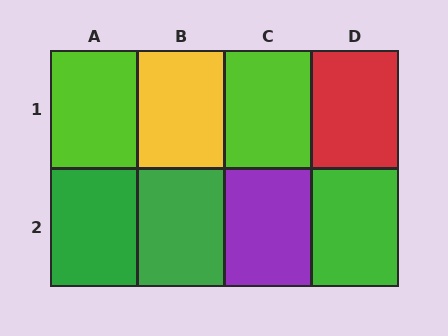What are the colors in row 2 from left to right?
Green, green, purple, green.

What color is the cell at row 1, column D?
Red.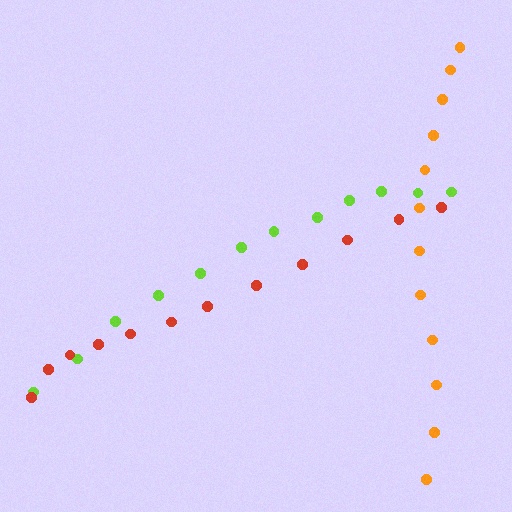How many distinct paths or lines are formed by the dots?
There are 3 distinct paths.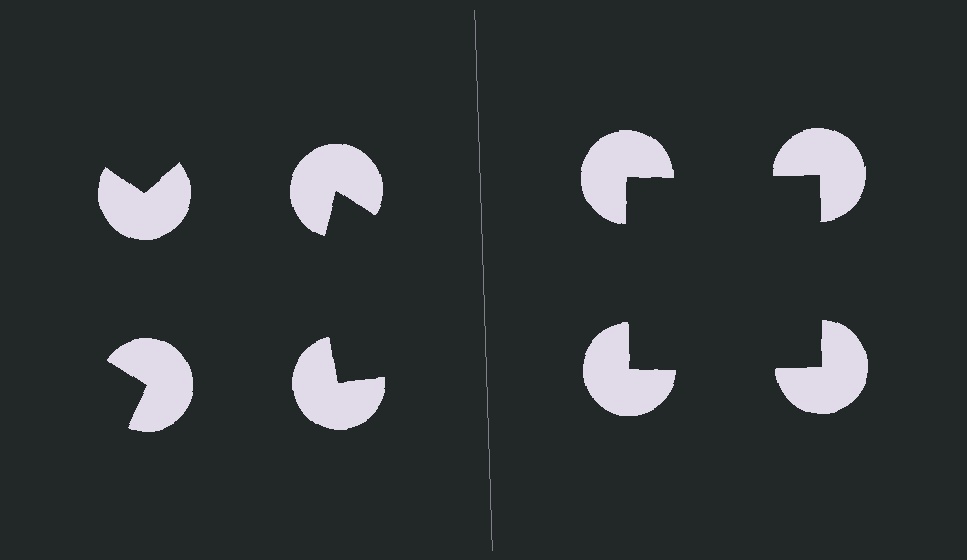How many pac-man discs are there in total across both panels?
8 — 4 on each side.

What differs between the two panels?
The pac-man discs are positioned identically on both sides; only the wedge orientations differ. On the right they align to a square; on the left they are misaligned.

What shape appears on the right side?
An illusory square.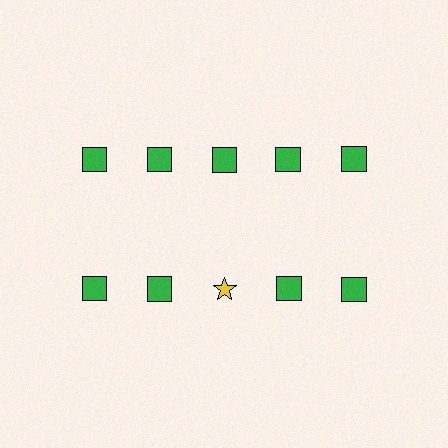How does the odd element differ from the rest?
It differs in both color (yellow instead of green) and shape (star instead of square).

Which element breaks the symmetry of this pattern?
The yellow star in the second row, center column breaks the symmetry. All other shapes are green squares.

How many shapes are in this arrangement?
There are 10 shapes arranged in a grid pattern.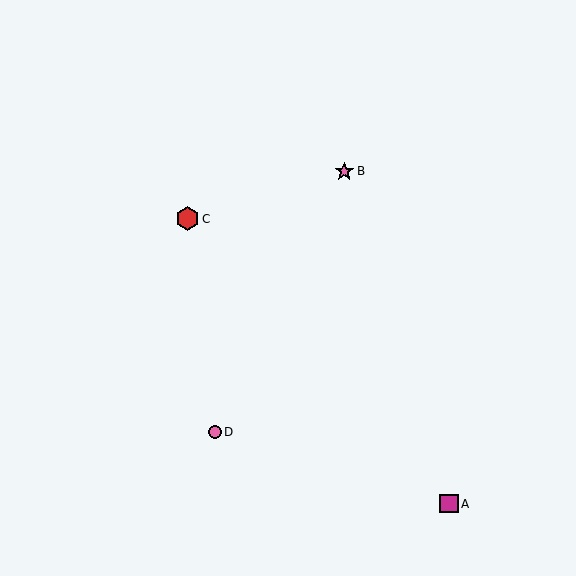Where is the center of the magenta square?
The center of the magenta square is at (449, 504).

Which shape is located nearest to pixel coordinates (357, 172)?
The pink star (labeled B) at (344, 172) is nearest to that location.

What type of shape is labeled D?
Shape D is a pink circle.